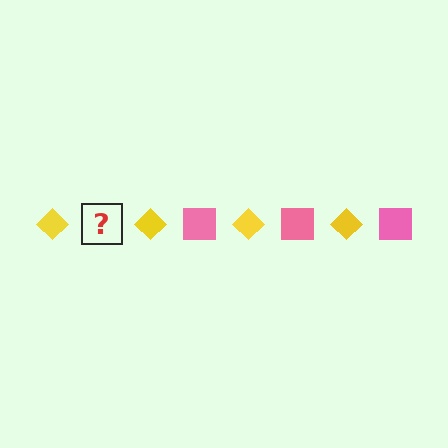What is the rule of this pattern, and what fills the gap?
The rule is that the pattern alternates between yellow diamond and pink square. The gap should be filled with a pink square.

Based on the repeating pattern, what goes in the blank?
The blank should be a pink square.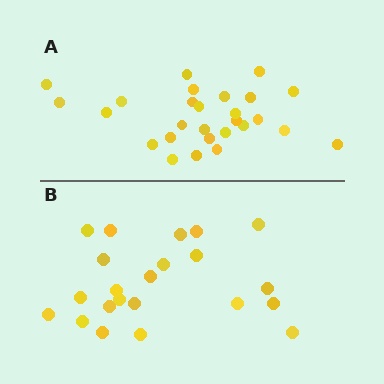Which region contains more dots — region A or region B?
Region A (the top region) has more dots.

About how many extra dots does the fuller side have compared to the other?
Region A has about 5 more dots than region B.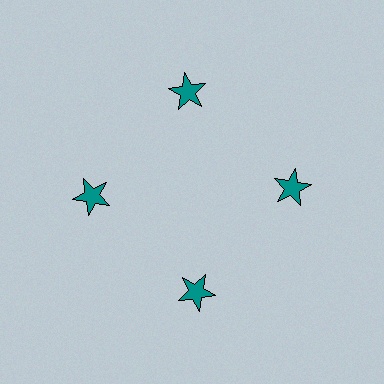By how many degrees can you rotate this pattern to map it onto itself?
The pattern maps onto itself every 90 degrees of rotation.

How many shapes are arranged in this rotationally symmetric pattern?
There are 4 shapes, arranged in 4 groups of 1.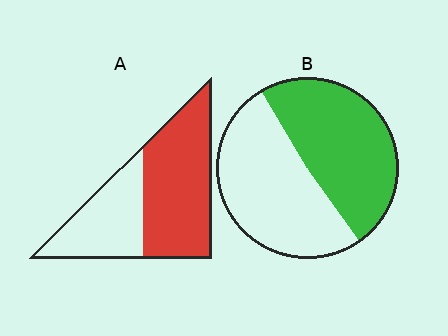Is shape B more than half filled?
Roughly half.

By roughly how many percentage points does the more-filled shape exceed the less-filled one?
By roughly 10 percentage points (A over B).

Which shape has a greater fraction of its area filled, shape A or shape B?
Shape A.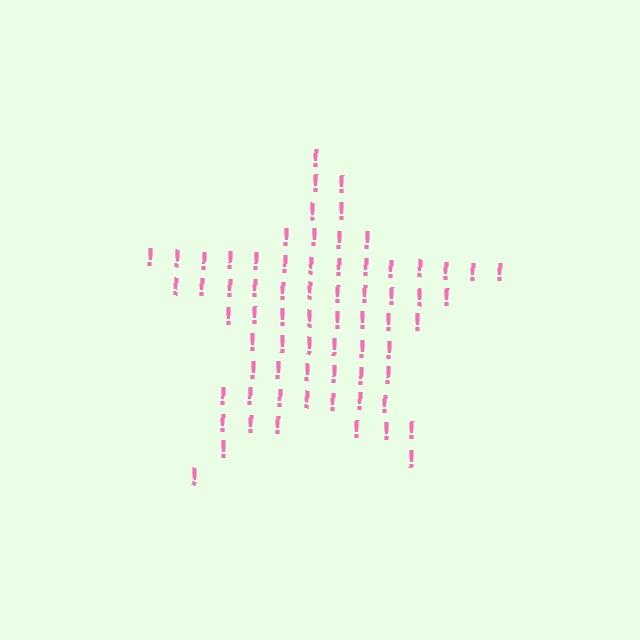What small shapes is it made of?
It is made of small exclamation marks.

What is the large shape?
The large shape is a star.